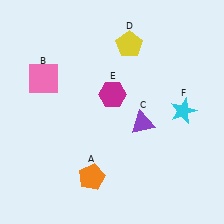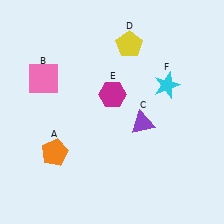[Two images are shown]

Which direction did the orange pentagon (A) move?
The orange pentagon (A) moved left.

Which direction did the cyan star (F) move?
The cyan star (F) moved up.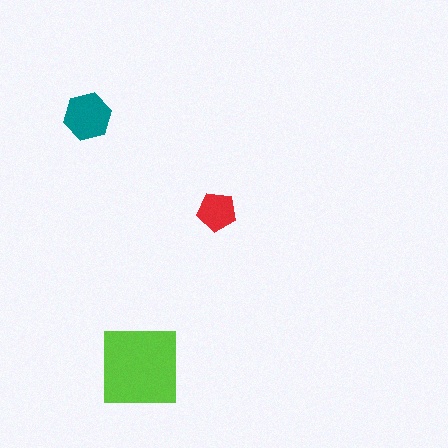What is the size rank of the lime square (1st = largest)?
1st.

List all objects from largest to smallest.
The lime square, the teal hexagon, the red pentagon.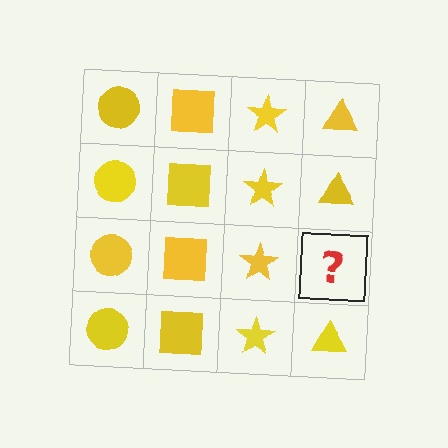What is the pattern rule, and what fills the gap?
The rule is that each column has a consistent shape. The gap should be filled with a yellow triangle.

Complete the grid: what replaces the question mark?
The question mark should be replaced with a yellow triangle.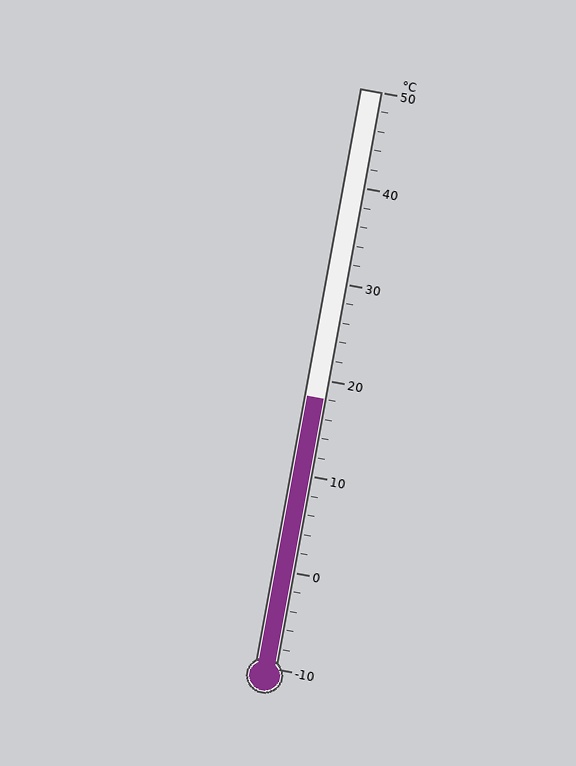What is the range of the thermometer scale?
The thermometer scale ranges from -10°C to 50°C.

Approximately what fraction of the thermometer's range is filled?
The thermometer is filled to approximately 45% of its range.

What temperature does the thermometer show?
The thermometer shows approximately 18°C.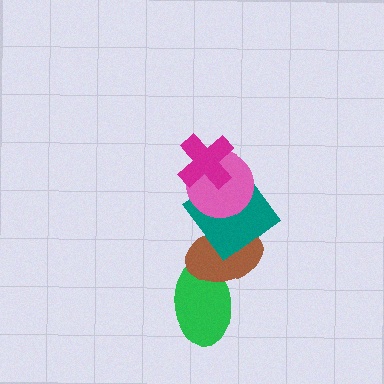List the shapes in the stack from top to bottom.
From top to bottom: the magenta cross, the pink circle, the teal diamond, the brown ellipse, the green ellipse.